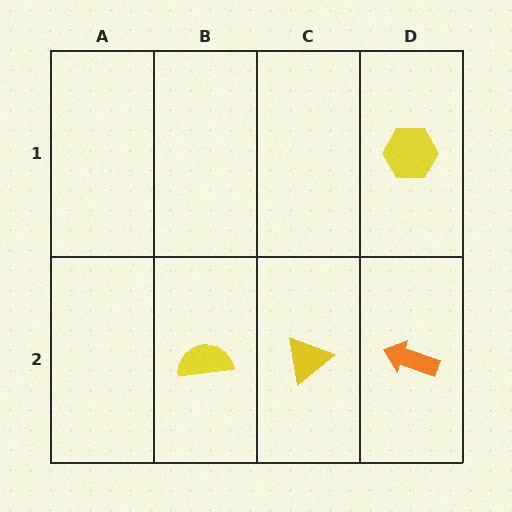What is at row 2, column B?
A yellow semicircle.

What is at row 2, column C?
A yellow triangle.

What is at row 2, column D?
An orange arrow.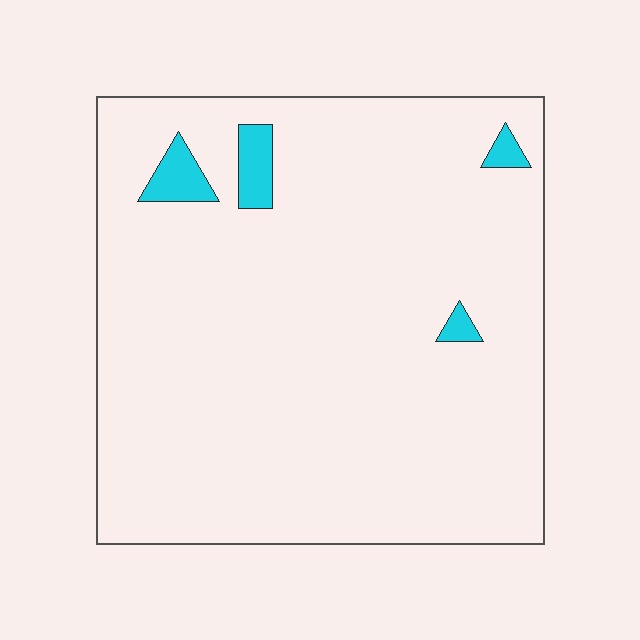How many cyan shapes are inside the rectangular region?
4.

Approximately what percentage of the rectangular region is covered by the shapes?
Approximately 5%.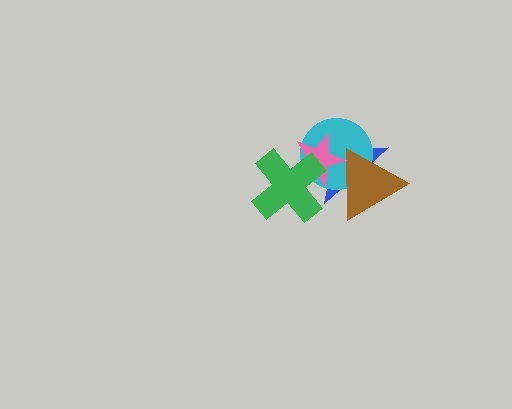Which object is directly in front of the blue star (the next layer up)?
The cyan circle is directly in front of the blue star.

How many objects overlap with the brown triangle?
3 objects overlap with the brown triangle.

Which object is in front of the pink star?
The green cross is in front of the pink star.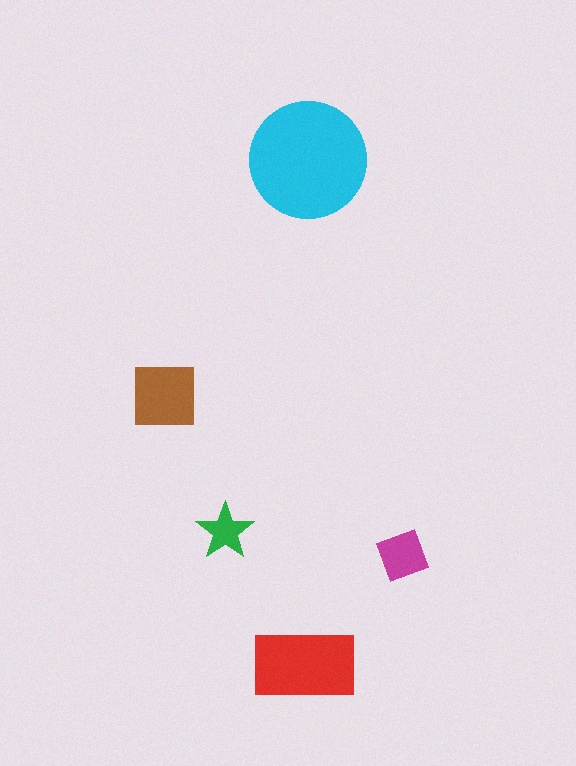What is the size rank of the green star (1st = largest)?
5th.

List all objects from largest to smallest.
The cyan circle, the red rectangle, the brown square, the magenta diamond, the green star.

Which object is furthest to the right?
The magenta diamond is rightmost.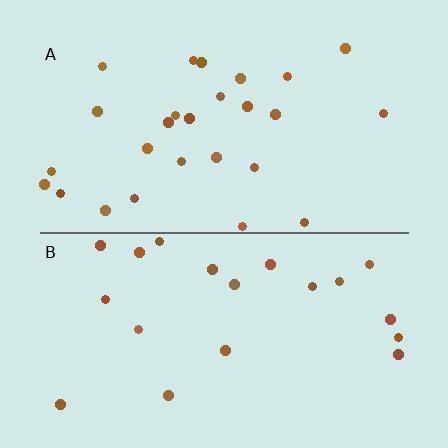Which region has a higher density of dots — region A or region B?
A (the top).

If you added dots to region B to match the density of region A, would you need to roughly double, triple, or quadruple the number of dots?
Approximately double.